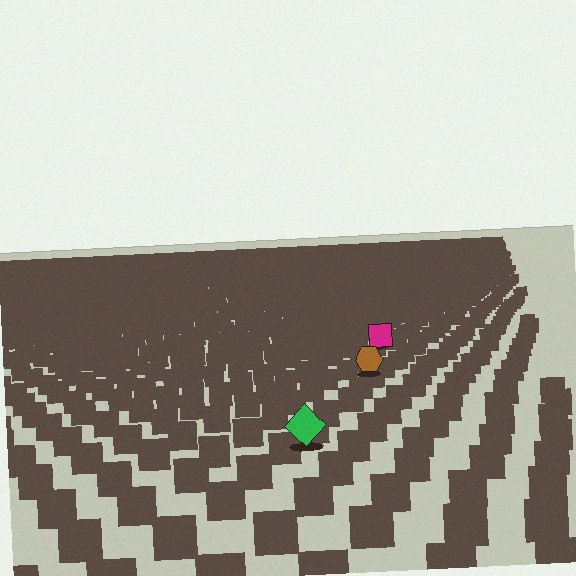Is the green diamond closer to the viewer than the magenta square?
Yes. The green diamond is closer — you can tell from the texture gradient: the ground texture is coarser near it.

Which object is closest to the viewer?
The green diamond is closest. The texture marks near it are larger and more spread out.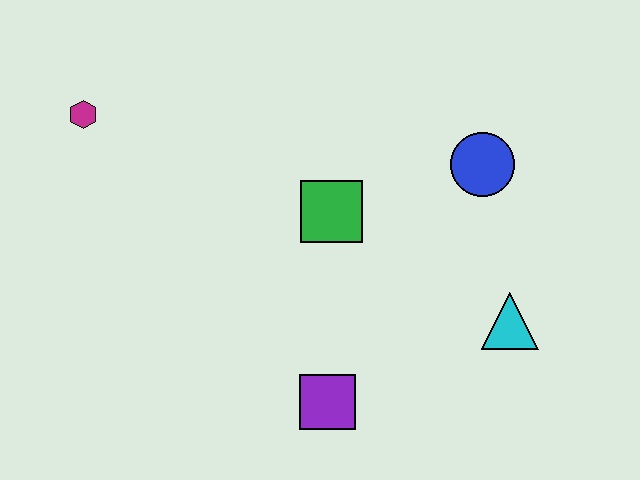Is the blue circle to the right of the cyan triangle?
No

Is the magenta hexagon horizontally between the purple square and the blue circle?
No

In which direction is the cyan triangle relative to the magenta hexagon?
The cyan triangle is to the right of the magenta hexagon.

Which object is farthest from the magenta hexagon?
The cyan triangle is farthest from the magenta hexagon.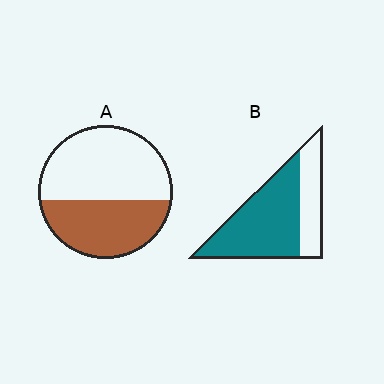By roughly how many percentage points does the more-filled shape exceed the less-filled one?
By roughly 25 percentage points (B over A).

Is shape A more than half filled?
No.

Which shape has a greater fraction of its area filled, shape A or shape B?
Shape B.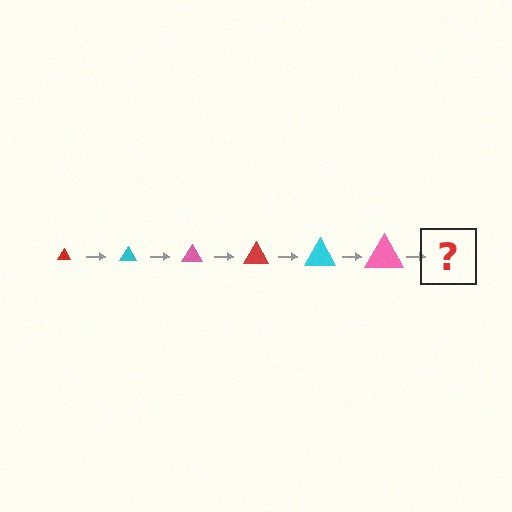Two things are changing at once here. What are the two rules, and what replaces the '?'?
The two rules are that the triangle grows larger each step and the color cycles through red, cyan, and pink. The '?' should be a red triangle, larger than the previous one.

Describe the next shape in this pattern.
It should be a red triangle, larger than the previous one.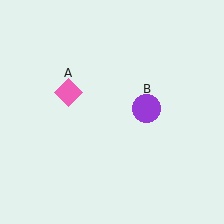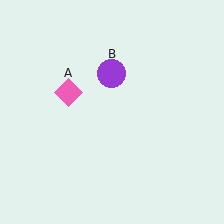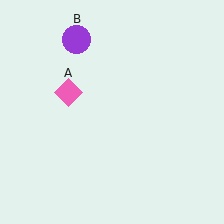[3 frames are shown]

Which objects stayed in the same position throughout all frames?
Pink diamond (object A) remained stationary.